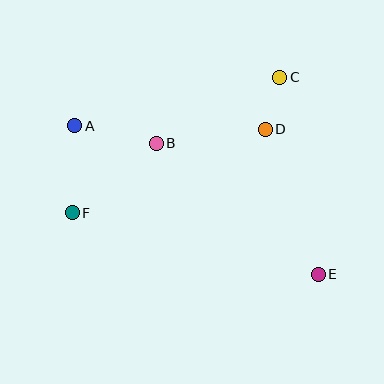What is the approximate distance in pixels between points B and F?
The distance between B and F is approximately 109 pixels.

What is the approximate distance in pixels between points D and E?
The distance between D and E is approximately 155 pixels.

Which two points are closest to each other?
Points C and D are closest to each other.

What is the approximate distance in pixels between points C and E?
The distance between C and E is approximately 201 pixels.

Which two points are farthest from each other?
Points A and E are farthest from each other.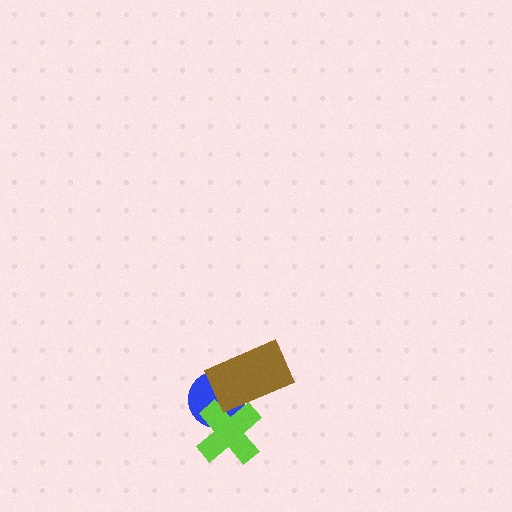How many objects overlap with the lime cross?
2 objects overlap with the lime cross.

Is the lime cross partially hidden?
Yes, it is partially covered by another shape.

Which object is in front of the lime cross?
The brown rectangle is in front of the lime cross.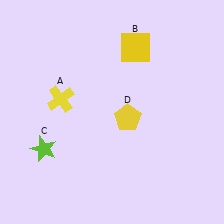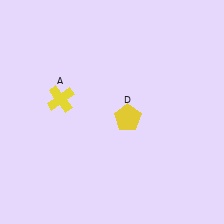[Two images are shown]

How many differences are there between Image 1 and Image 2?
There are 2 differences between the two images.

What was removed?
The lime star (C), the yellow square (B) were removed in Image 2.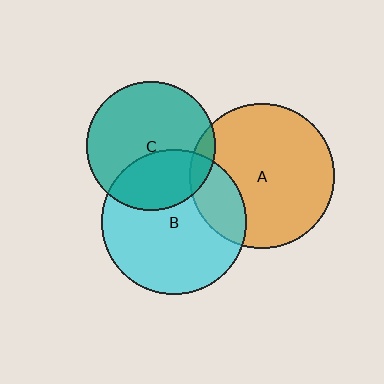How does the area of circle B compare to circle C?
Approximately 1.3 times.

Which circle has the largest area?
Circle B (cyan).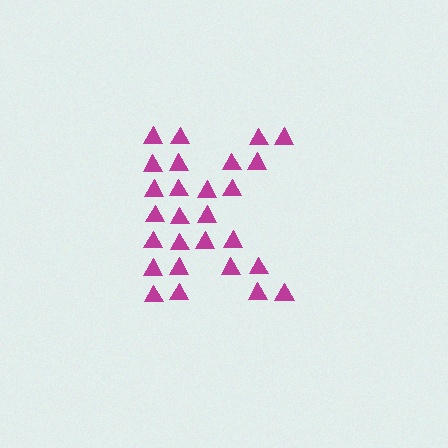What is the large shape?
The large shape is the letter K.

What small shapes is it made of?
It is made of small triangles.